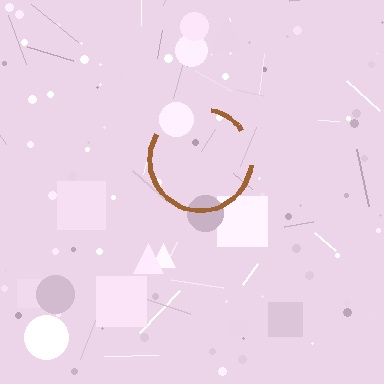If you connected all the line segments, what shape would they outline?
They would outline a circle.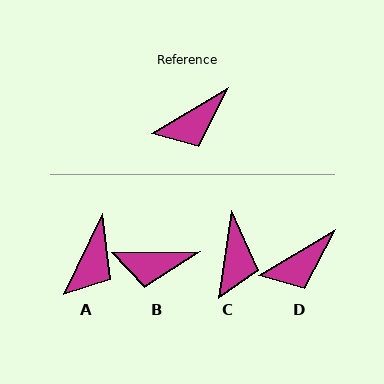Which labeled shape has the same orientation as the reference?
D.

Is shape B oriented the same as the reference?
No, it is off by about 30 degrees.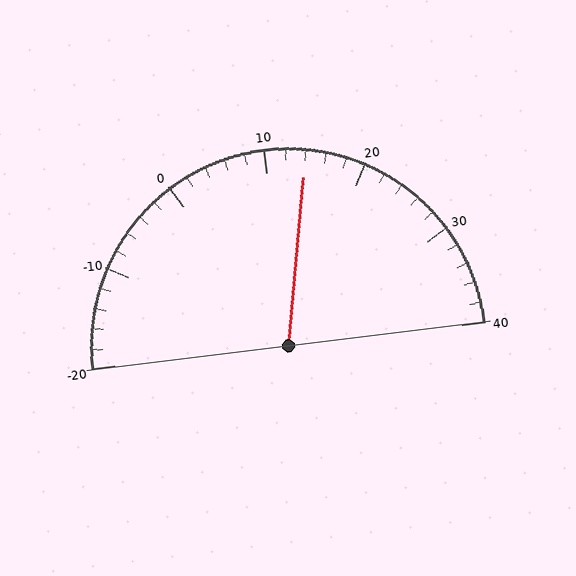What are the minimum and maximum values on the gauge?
The gauge ranges from -20 to 40.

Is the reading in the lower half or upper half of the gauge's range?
The reading is in the upper half of the range (-20 to 40).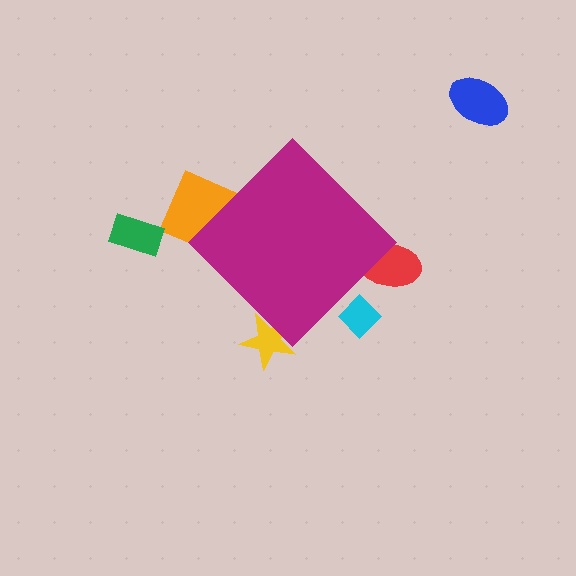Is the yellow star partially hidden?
Yes, the yellow star is partially hidden behind the magenta diamond.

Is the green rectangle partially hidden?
No, the green rectangle is fully visible.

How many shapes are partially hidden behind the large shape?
4 shapes are partially hidden.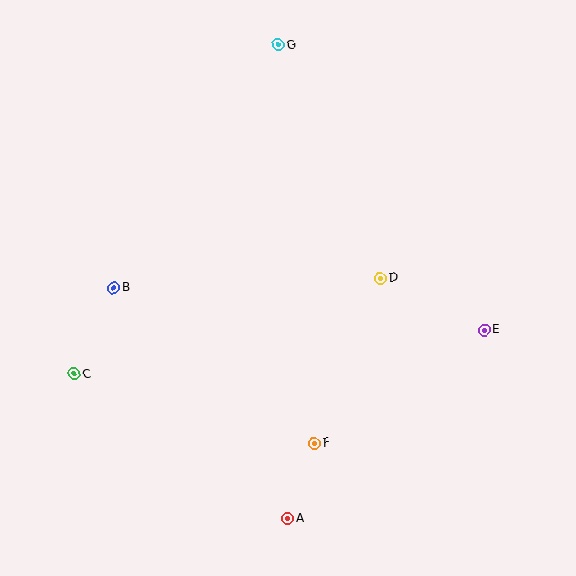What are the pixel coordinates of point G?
Point G is at (278, 45).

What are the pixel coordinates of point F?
Point F is at (314, 443).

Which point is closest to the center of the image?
Point D at (380, 278) is closest to the center.